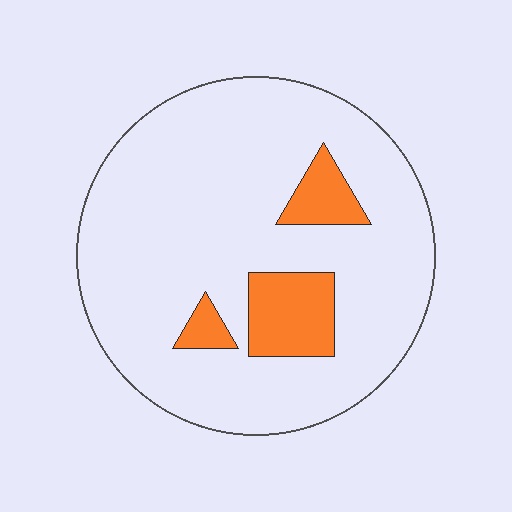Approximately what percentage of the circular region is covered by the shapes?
Approximately 15%.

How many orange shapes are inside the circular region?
3.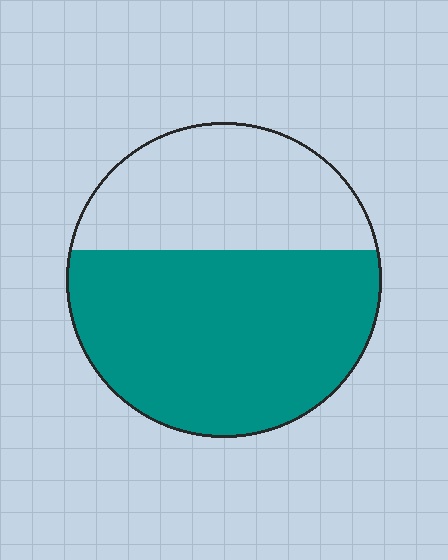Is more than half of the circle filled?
Yes.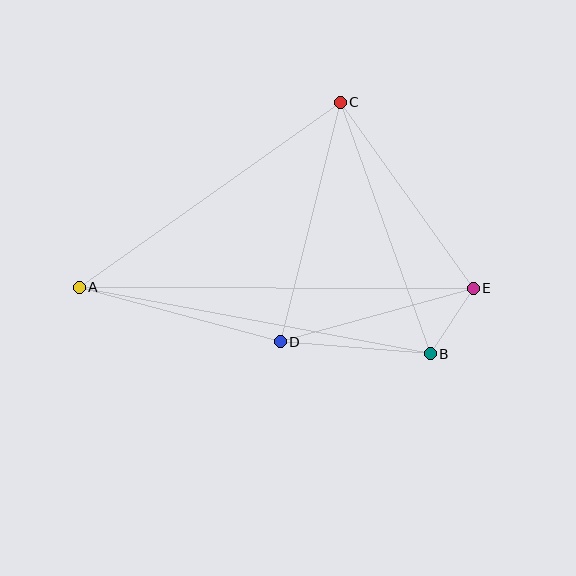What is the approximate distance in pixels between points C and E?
The distance between C and E is approximately 229 pixels.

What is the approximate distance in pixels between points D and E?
The distance between D and E is approximately 200 pixels.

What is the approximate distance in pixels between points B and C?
The distance between B and C is approximately 267 pixels.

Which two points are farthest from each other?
Points A and E are farthest from each other.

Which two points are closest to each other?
Points B and E are closest to each other.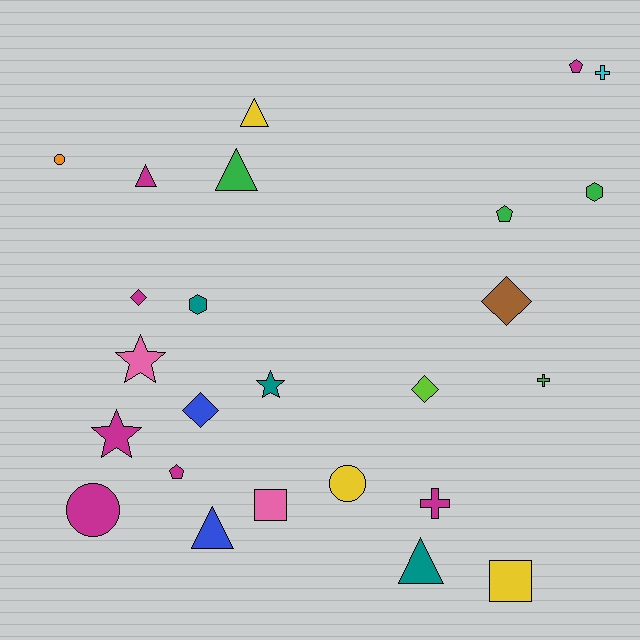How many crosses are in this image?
There are 3 crosses.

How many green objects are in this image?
There are 4 green objects.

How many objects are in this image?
There are 25 objects.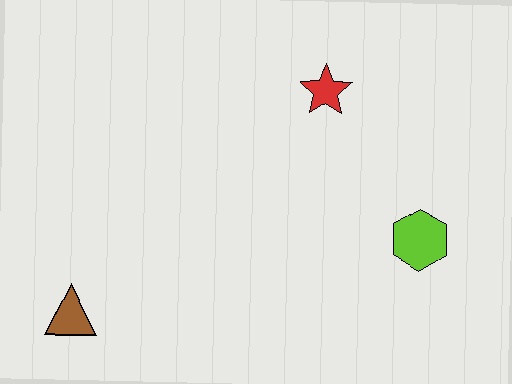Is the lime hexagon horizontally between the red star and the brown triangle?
No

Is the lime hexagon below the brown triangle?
No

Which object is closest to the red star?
The lime hexagon is closest to the red star.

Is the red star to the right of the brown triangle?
Yes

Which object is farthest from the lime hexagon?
The brown triangle is farthest from the lime hexagon.